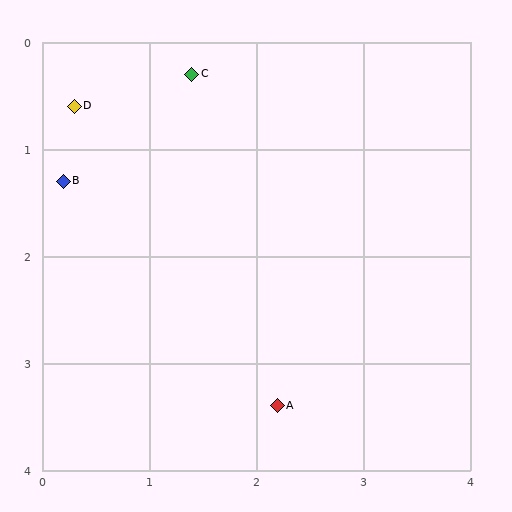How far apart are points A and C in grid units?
Points A and C are about 3.2 grid units apart.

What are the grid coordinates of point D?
Point D is at approximately (0.3, 0.6).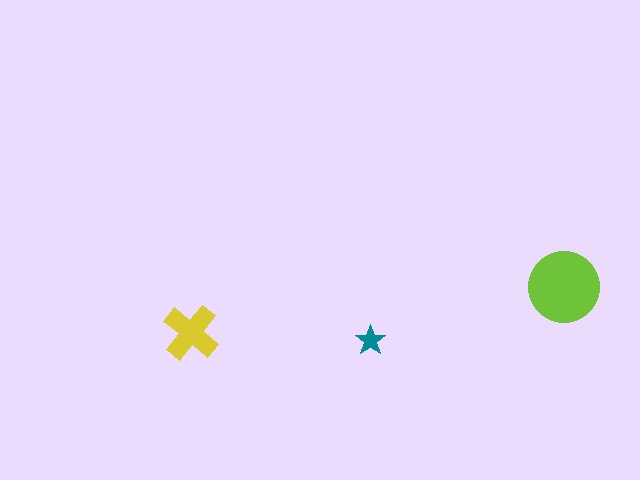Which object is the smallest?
The teal star.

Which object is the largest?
The lime circle.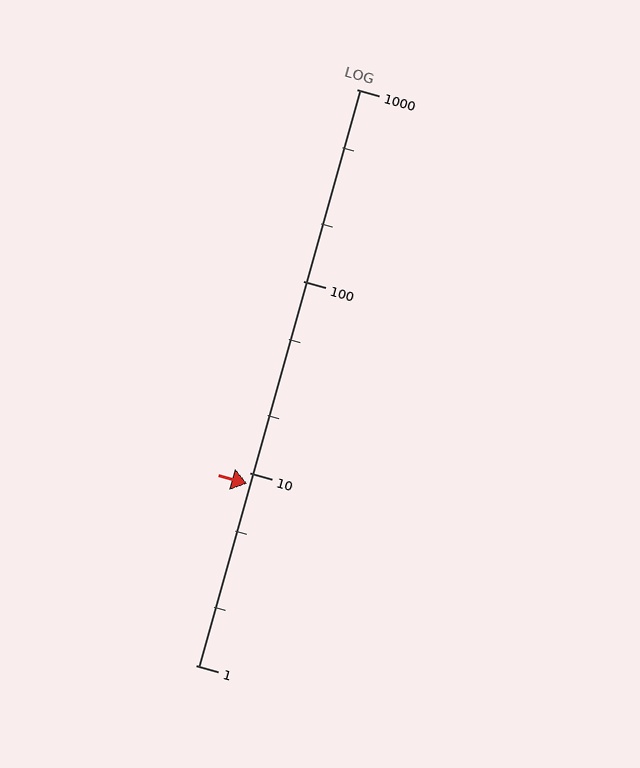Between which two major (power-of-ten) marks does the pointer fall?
The pointer is between 1 and 10.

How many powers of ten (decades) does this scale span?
The scale spans 3 decades, from 1 to 1000.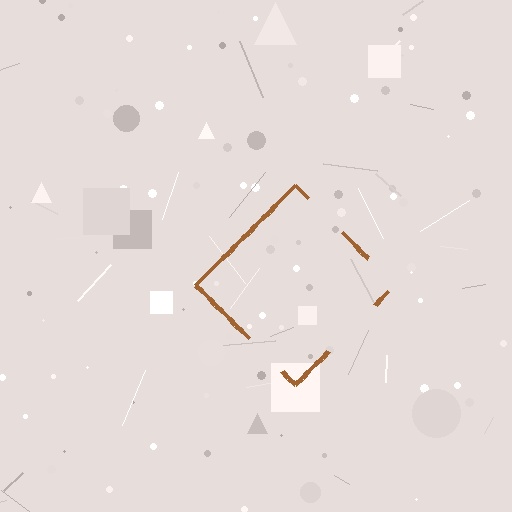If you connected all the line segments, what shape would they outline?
They would outline a diamond.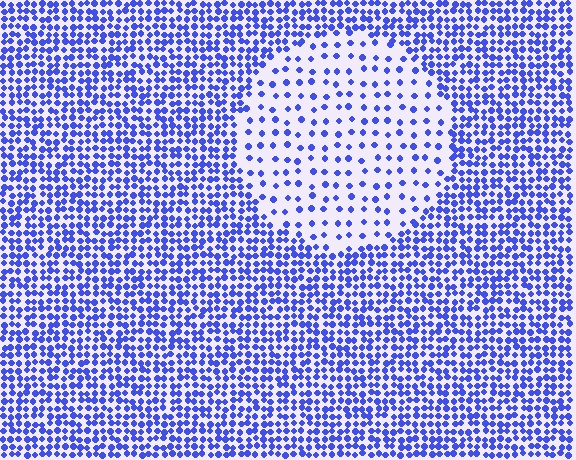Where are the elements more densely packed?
The elements are more densely packed outside the circle boundary.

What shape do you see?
I see a circle.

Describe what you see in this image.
The image contains small blue elements arranged at two different densities. A circle-shaped region is visible where the elements are less densely packed than the surrounding area.